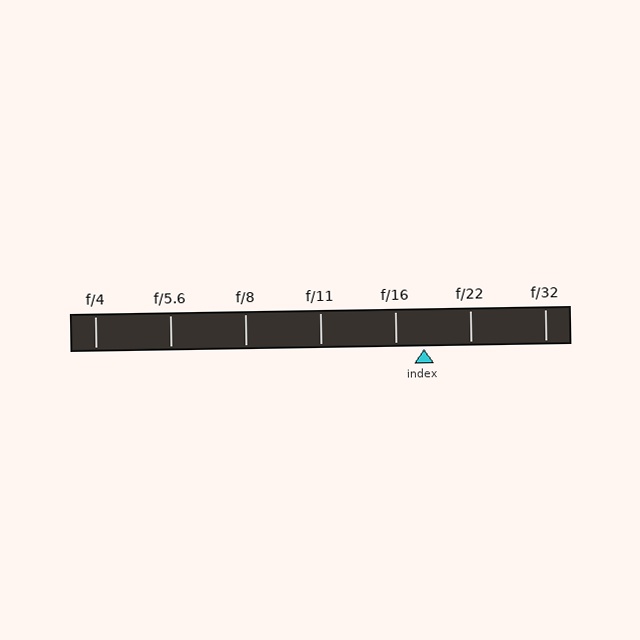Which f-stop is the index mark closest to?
The index mark is closest to f/16.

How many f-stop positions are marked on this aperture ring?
There are 7 f-stop positions marked.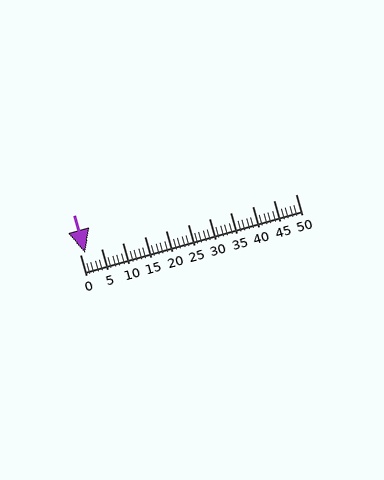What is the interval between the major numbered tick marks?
The major tick marks are spaced 5 units apart.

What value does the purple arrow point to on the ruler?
The purple arrow points to approximately 1.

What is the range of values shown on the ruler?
The ruler shows values from 0 to 50.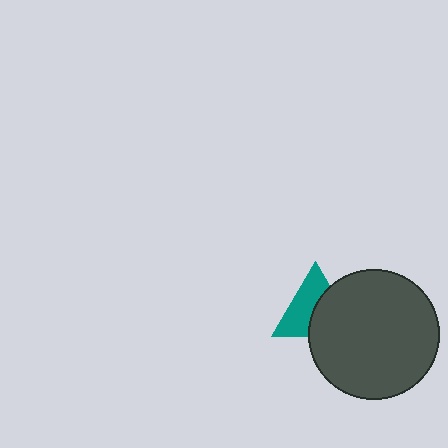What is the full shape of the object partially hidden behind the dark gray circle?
The partially hidden object is a teal triangle.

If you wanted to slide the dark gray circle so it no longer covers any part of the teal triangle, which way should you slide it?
Slide it right — that is the most direct way to separate the two shapes.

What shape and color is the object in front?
The object in front is a dark gray circle.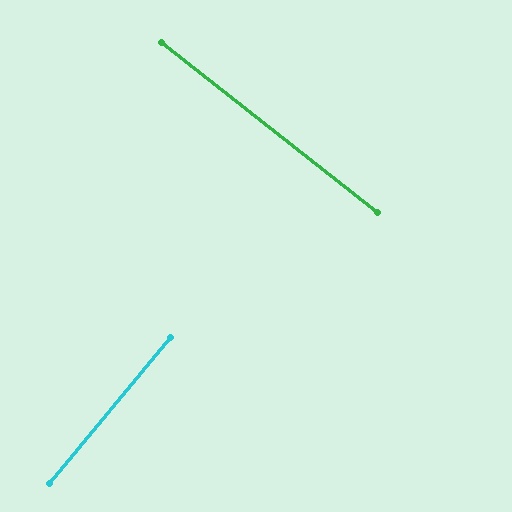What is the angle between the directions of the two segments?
Approximately 89 degrees.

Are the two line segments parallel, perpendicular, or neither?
Perpendicular — they meet at approximately 89°.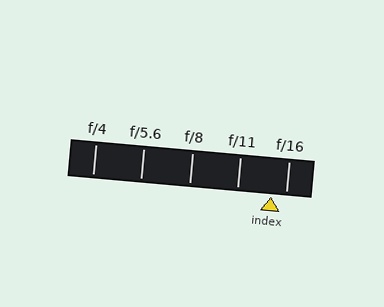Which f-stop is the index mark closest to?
The index mark is closest to f/16.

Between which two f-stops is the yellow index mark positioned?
The index mark is between f/11 and f/16.